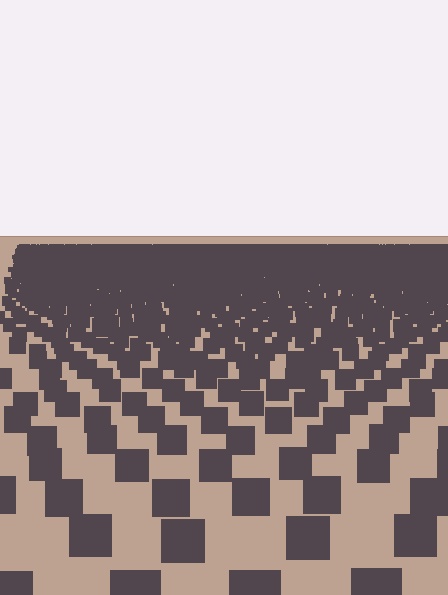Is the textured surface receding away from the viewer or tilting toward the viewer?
The surface is receding away from the viewer. Texture elements get smaller and denser toward the top.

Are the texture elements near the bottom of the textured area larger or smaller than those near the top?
Larger. Near the bottom, elements are closer to the viewer and appear at a bigger on-screen size.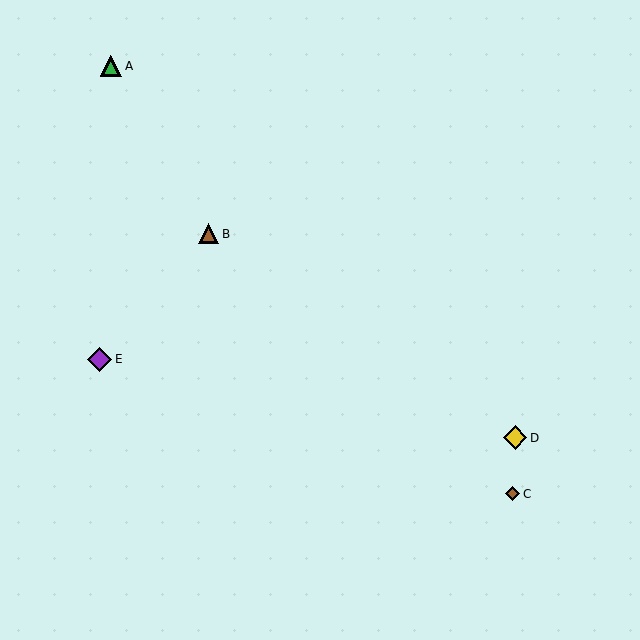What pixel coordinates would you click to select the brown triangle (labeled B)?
Click at (209, 234) to select the brown triangle B.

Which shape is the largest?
The purple diamond (labeled E) is the largest.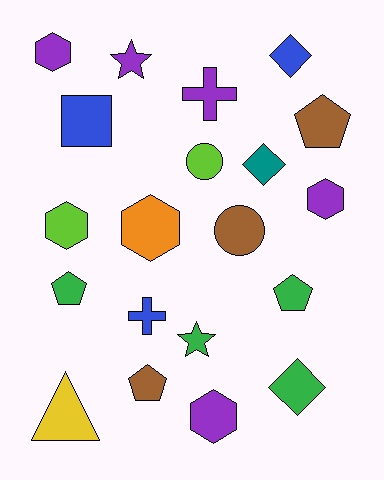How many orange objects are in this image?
There is 1 orange object.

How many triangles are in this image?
There is 1 triangle.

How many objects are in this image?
There are 20 objects.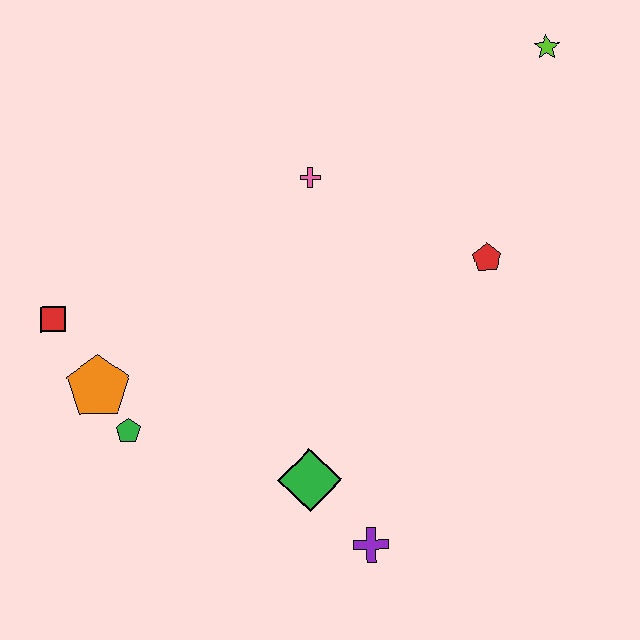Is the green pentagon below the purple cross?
No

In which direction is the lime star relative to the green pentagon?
The lime star is to the right of the green pentagon.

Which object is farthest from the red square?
The lime star is farthest from the red square.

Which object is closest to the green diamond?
The purple cross is closest to the green diamond.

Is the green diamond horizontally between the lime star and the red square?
Yes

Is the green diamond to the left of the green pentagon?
No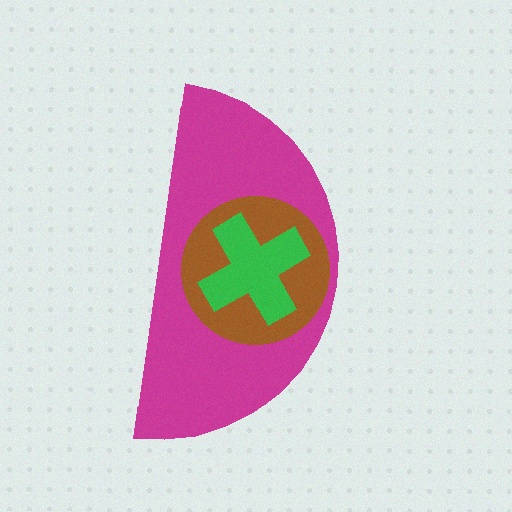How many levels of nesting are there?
3.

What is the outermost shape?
The magenta semicircle.